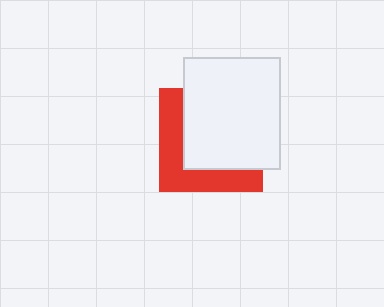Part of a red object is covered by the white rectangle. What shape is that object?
It is a square.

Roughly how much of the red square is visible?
A small part of it is visible (roughly 39%).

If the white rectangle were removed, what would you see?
You would see the complete red square.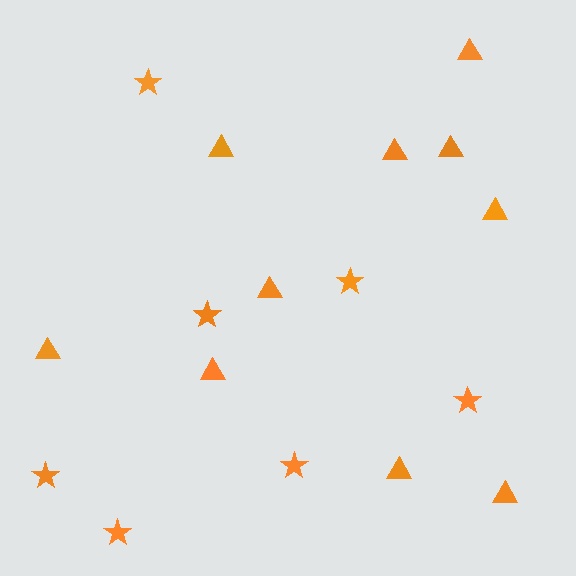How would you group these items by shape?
There are 2 groups: one group of triangles (10) and one group of stars (7).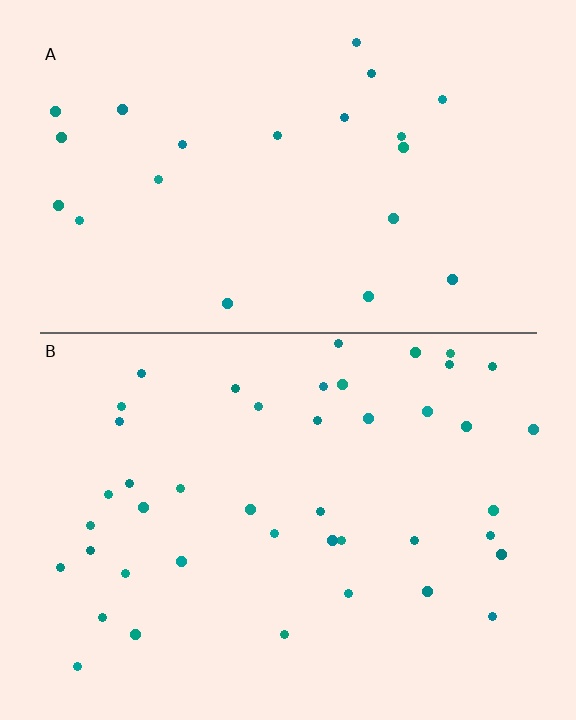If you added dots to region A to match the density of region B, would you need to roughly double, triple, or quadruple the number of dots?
Approximately double.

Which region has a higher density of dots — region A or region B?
B (the bottom).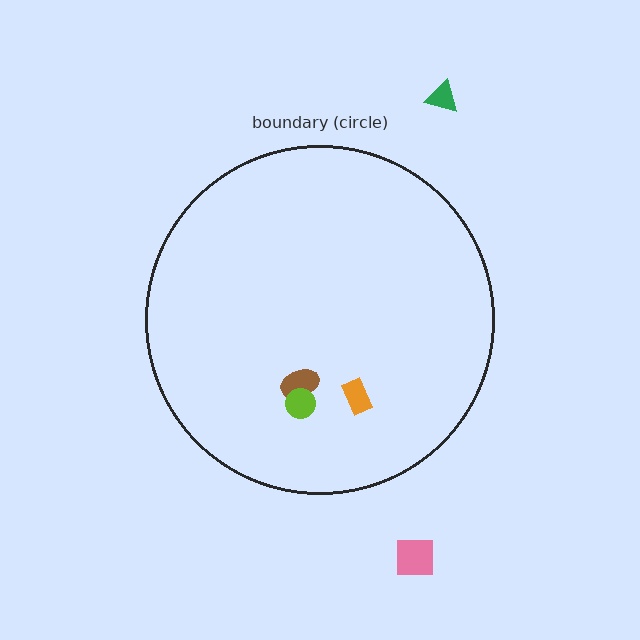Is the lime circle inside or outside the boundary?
Inside.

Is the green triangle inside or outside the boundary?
Outside.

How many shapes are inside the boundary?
3 inside, 2 outside.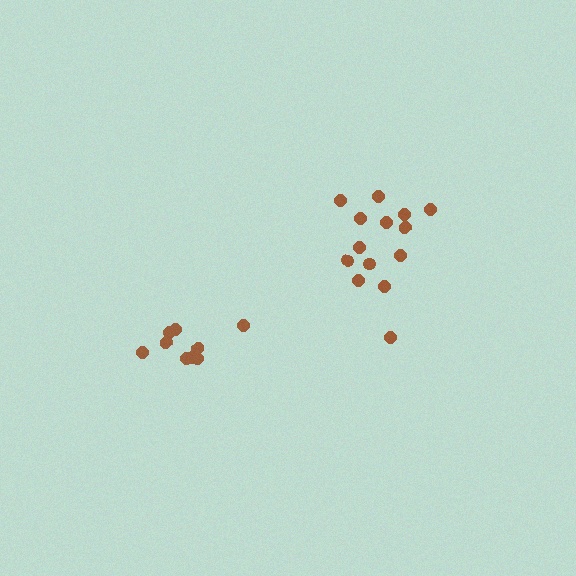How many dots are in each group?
Group 1: 14 dots, Group 2: 9 dots (23 total).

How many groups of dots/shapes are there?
There are 2 groups.